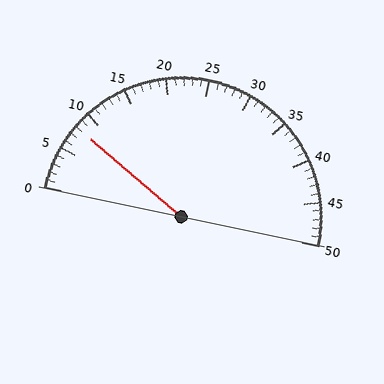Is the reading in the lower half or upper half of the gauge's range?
The reading is in the lower half of the range (0 to 50).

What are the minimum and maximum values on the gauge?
The gauge ranges from 0 to 50.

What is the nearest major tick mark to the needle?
The nearest major tick mark is 10.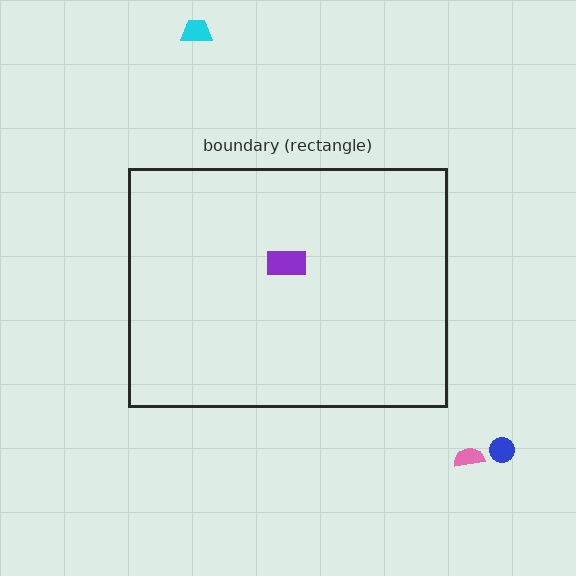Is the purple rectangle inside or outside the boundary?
Inside.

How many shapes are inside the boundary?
1 inside, 3 outside.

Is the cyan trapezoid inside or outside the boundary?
Outside.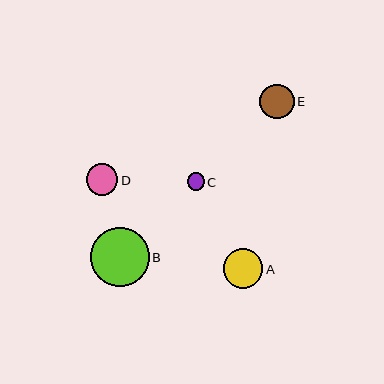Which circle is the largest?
Circle B is the largest with a size of approximately 59 pixels.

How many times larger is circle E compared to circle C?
Circle E is approximately 2.0 times the size of circle C.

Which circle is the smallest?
Circle C is the smallest with a size of approximately 17 pixels.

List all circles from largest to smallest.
From largest to smallest: B, A, E, D, C.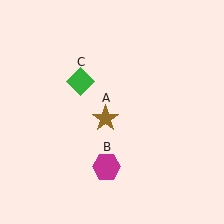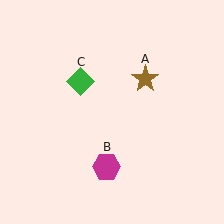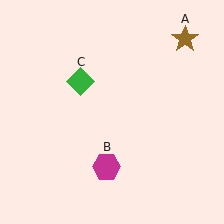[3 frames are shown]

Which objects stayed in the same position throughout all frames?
Magenta hexagon (object B) and green diamond (object C) remained stationary.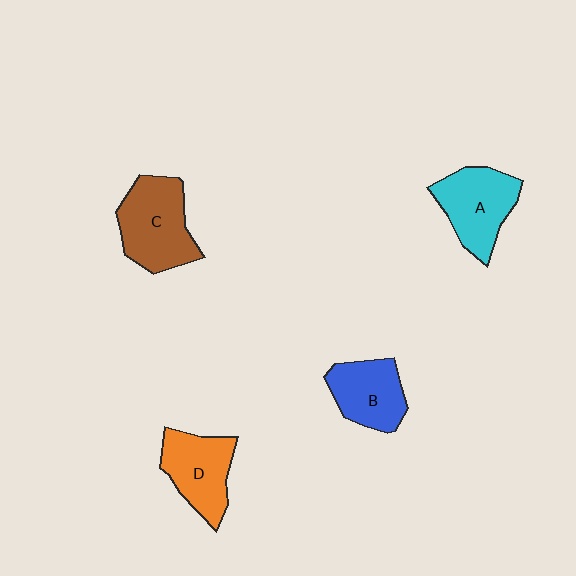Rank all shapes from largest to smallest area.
From largest to smallest: C (brown), A (cyan), D (orange), B (blue).